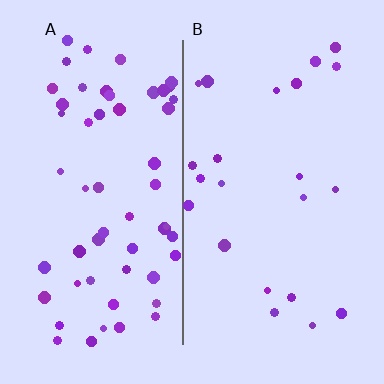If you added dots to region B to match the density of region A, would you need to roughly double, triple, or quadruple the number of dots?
Approximately triple.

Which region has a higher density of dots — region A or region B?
A (the left).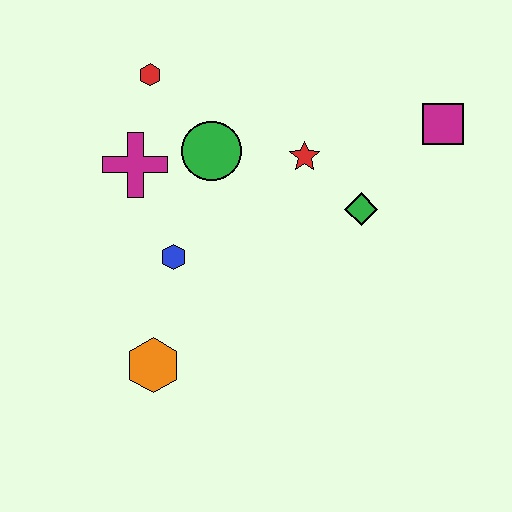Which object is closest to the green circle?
The magenta cross is closest to the green circle.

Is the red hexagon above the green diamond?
Yes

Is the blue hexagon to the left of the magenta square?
Yes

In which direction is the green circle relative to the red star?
The green circle is to the left of the red star.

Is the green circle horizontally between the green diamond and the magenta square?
No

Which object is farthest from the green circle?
The magenta square is farthest from the green circle.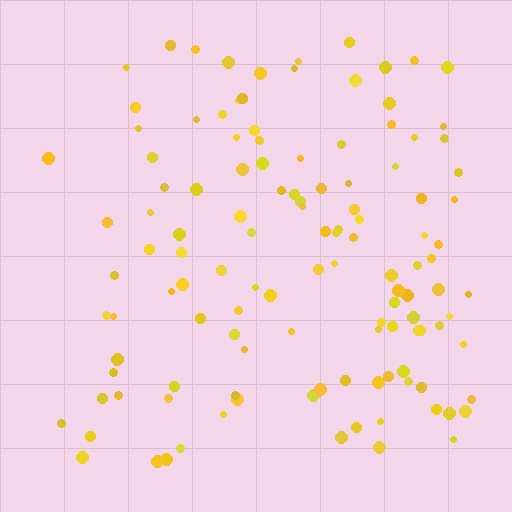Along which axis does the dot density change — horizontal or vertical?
Horizontal.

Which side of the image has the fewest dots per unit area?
The left.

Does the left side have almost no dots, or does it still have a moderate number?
Still a moderate number, just noticeably fewer than the right.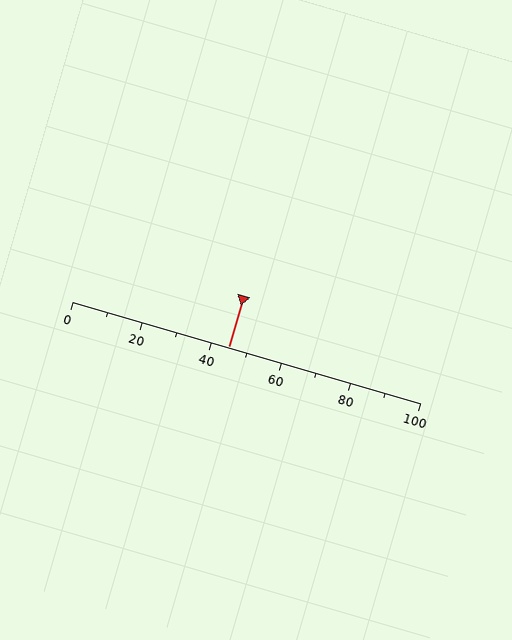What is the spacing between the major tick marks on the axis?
The major ticks are spaced 20 apart.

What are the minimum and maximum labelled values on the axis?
The axis runs from 0 to 100.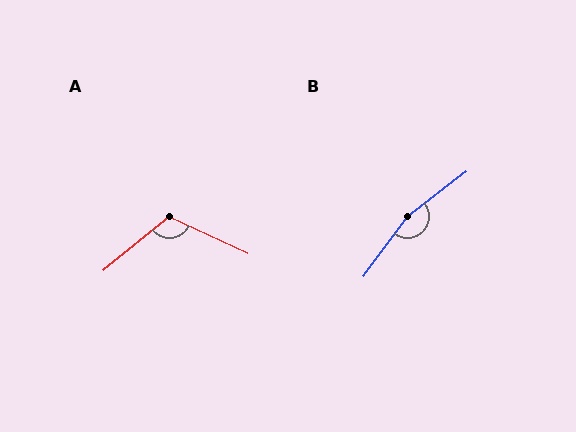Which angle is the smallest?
A, at approximately 115 degrees.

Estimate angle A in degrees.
Approximately 115 degrees.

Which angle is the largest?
B, at approximately 164 degrees.